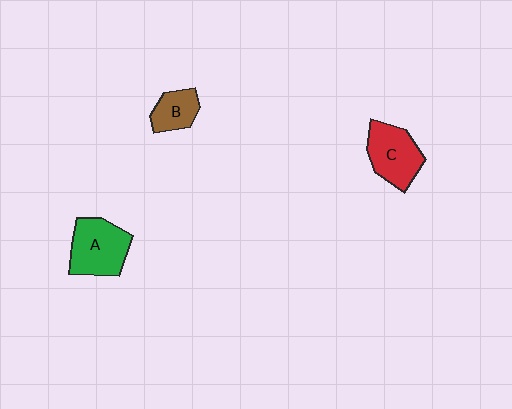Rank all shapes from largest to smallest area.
From largest to smallest: A (green), C (red), B (brown).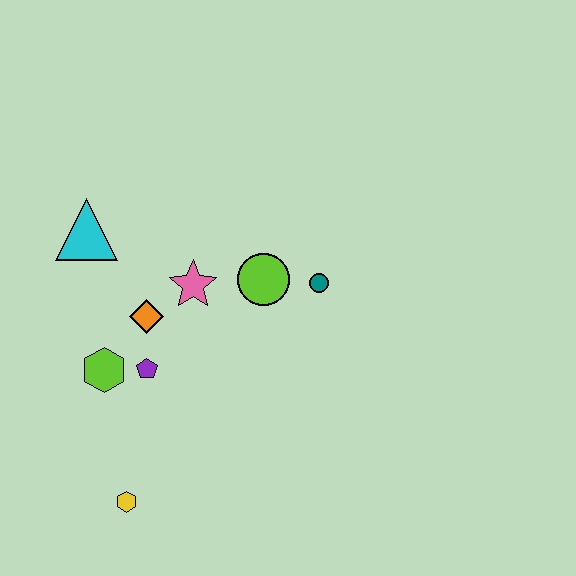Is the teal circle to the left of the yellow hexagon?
No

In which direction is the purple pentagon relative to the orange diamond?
The purple pentagon is below the orange diamond.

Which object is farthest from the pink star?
The yellow hexagon is farthest from the pink star.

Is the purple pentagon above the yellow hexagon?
Yes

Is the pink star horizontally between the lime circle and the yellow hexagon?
Yes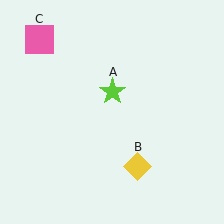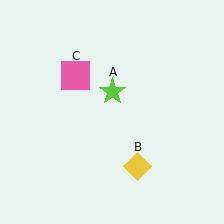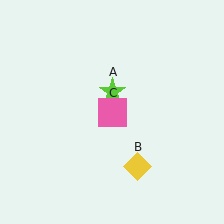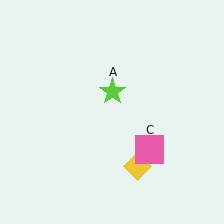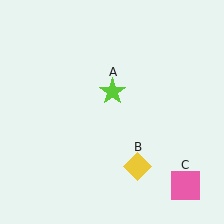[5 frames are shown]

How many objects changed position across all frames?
1 object changed position: pink square (object C).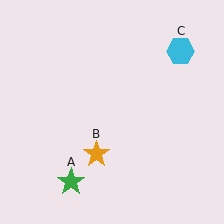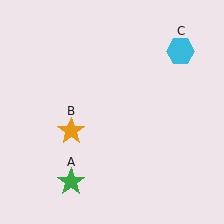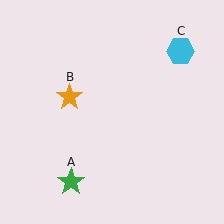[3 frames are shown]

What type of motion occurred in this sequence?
The orange star (object B) rotated clockwise around the center of the scene.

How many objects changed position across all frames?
1 object changed position: orange star (object B).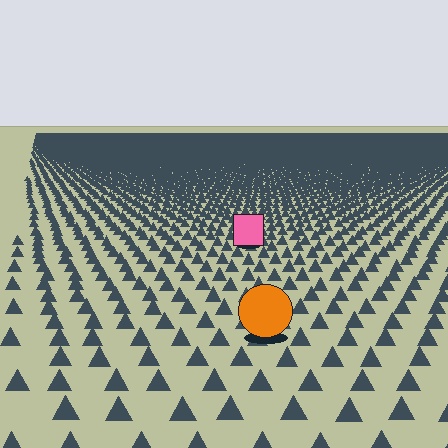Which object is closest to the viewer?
The orange circle is closest. The texture marks near it are larger and more spread out.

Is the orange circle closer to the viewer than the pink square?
Yes. The orange circle is closer — you can tell from the texture gradient: the ground texture is coarser near it.